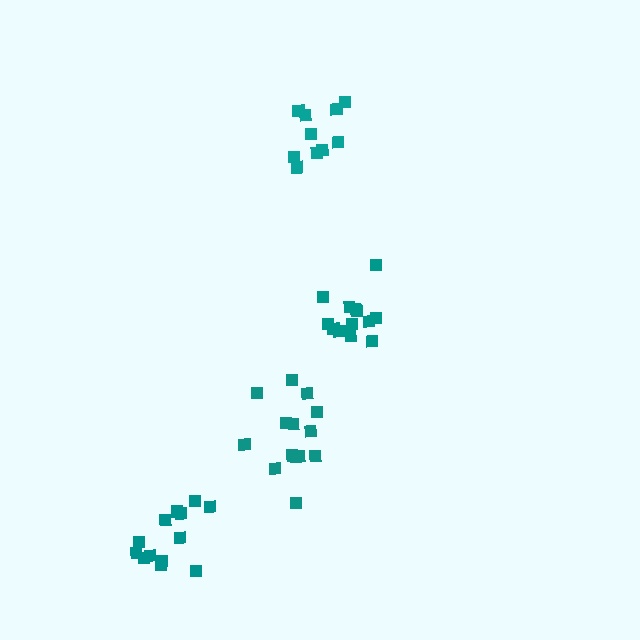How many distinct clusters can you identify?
There are 4 distinct clusters.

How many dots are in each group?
Group 1: 14 dots, Group 2: 11 dots, Group 3: 13 dots, Group 4: 14 dots (52 total).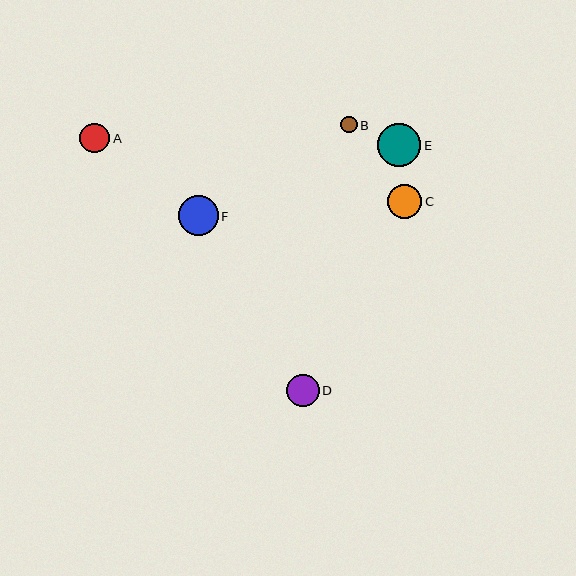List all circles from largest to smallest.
From largest to smallest: E, F, C, D, A, B.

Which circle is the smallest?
Circle B is the smallest with a size of approximately 16 pixels.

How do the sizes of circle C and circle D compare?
Circle C and circle D are approximately the same size.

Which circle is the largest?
Circle E is the largest with a size of approximately 43 pixels.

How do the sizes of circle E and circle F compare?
Circle E and circle F are approximately the same size.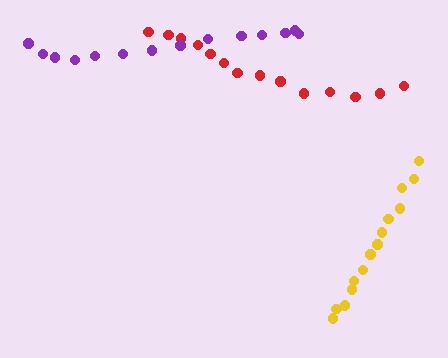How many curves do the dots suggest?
There are 3 distinct paths.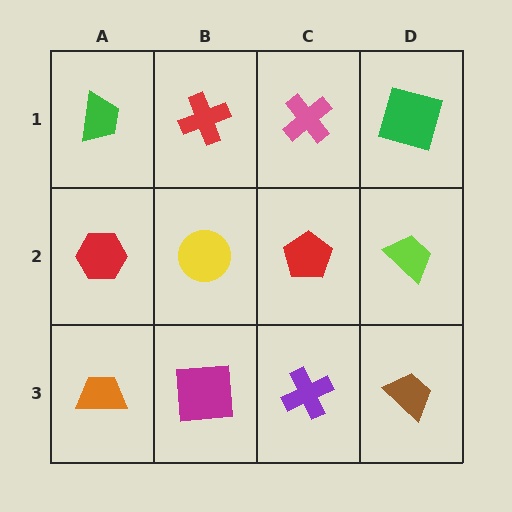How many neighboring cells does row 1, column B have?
3.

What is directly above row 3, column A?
A red hexagon.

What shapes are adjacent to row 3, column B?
A yellow circle (row 2, column B), an orange trapezoid (row 3, column A), a purple cross (row 3, column C).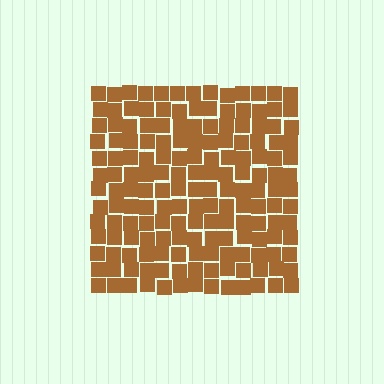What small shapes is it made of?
It is made of small squares.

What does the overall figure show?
The overall figure shows a square.